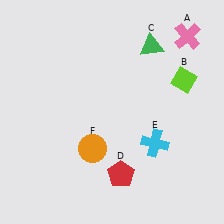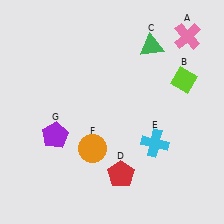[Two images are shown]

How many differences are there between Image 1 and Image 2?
There is 1 difference between the two images.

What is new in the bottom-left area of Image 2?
A purple pentagon (G) was added in the bottom-left area of Image 2.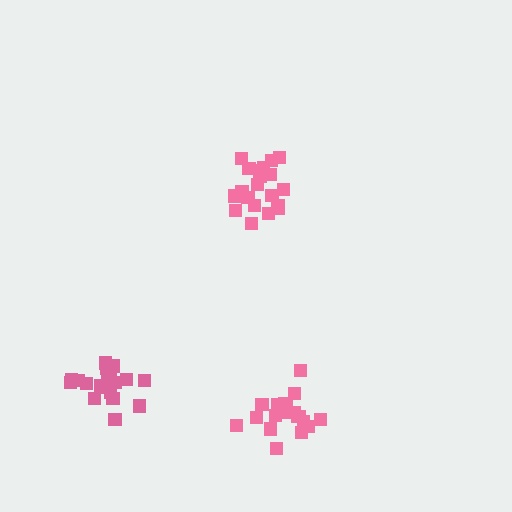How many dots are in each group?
Group 1: 20 dots, Group 2: 21 dots, Group 3: 19 dots (60 total).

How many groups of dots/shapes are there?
There are 3 groups.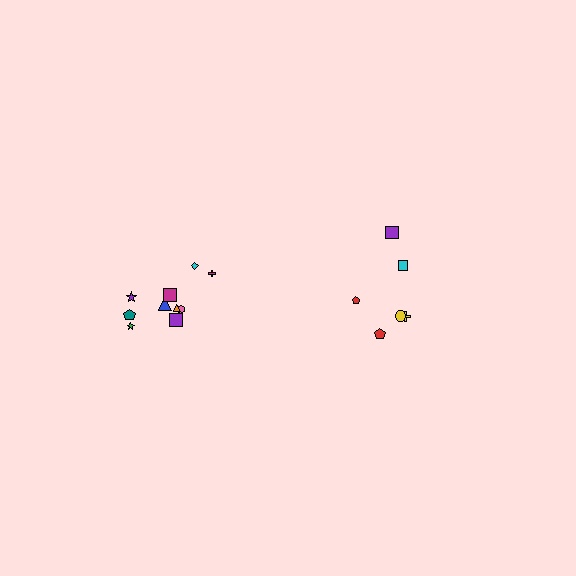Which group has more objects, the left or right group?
The left group.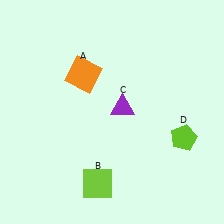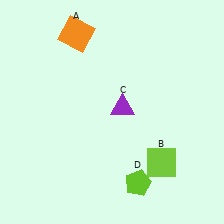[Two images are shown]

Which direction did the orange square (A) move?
The orange square (A) moved up.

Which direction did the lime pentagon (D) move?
The lime pentagon (D) moved left.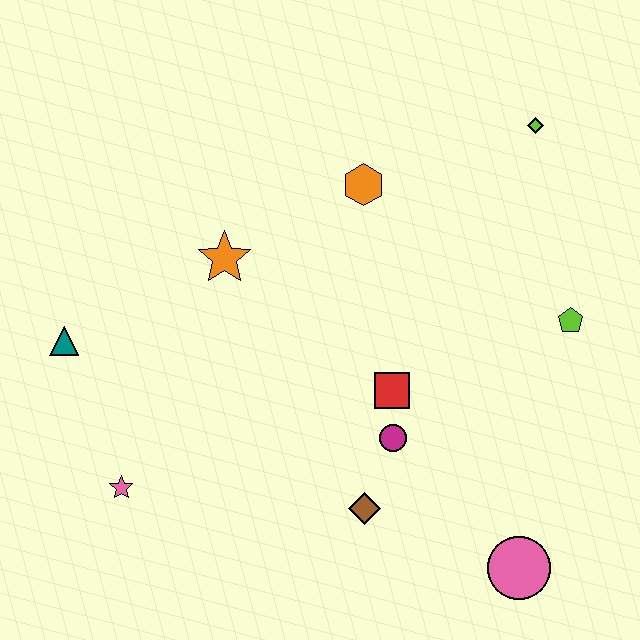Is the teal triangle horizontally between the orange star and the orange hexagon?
No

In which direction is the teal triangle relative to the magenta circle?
The teal triangle is to the left of the magenta circle.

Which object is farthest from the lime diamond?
The pink star is farthest from the lime diamond.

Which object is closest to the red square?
The magenta circle is closest to the red square.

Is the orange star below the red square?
No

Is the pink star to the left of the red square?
Yes